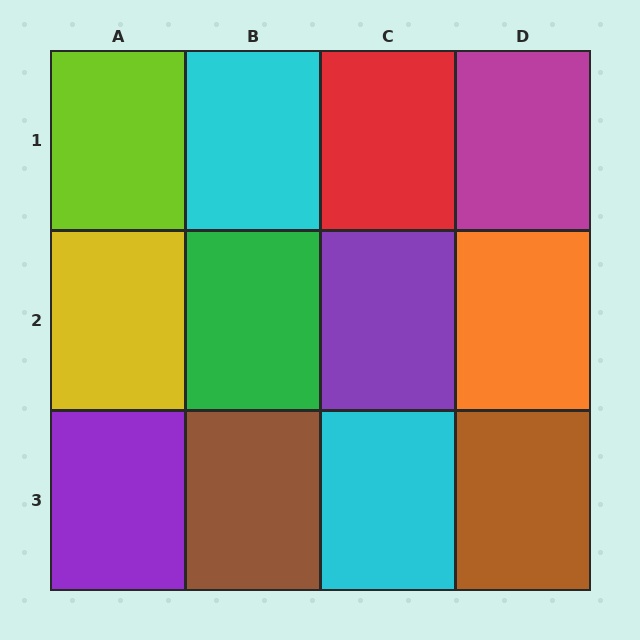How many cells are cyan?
2 cells are cyan.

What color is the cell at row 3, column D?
Brown.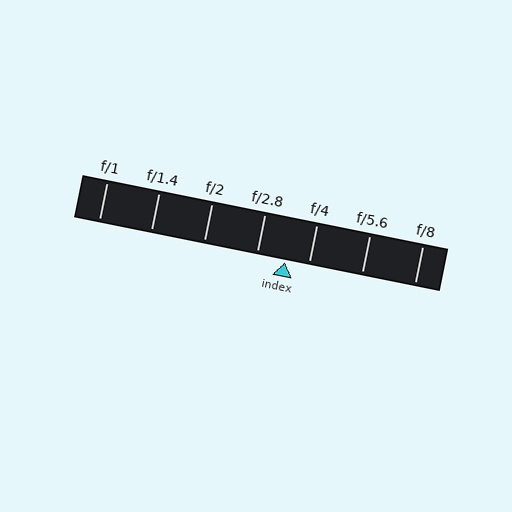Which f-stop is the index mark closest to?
The index mark is closest to f/4.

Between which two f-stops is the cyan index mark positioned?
The index mark is between f/2.8 and f/4.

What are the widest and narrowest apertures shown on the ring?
The widest aperture shown is f/1 and the narrowest is f/8.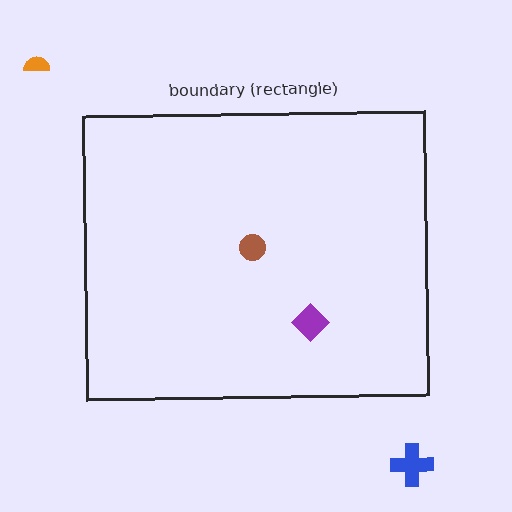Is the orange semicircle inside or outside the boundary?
Outside.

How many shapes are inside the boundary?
2 inside, 2 outside.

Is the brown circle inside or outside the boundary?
Inside.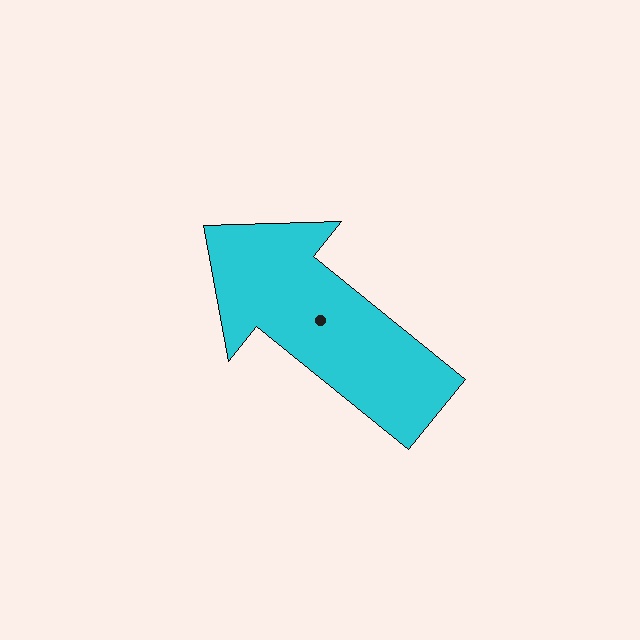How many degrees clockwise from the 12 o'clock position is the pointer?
Approximately 309 degrees.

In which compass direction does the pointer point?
Northwest.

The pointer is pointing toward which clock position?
Roughly 10 o'clock.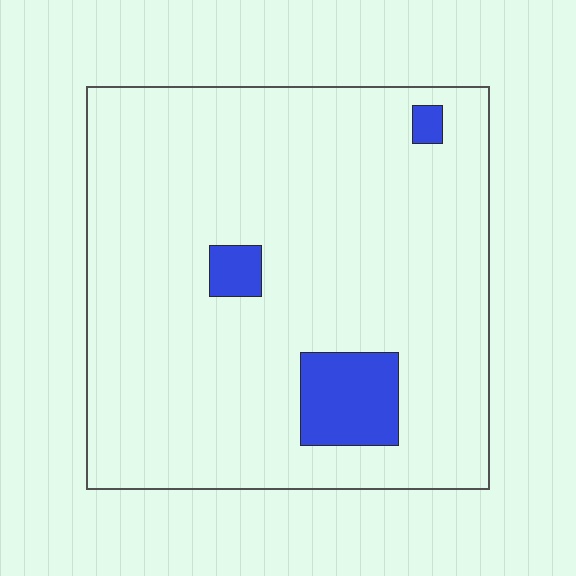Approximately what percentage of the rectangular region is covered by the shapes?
Approximately 10%.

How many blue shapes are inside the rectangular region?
3.